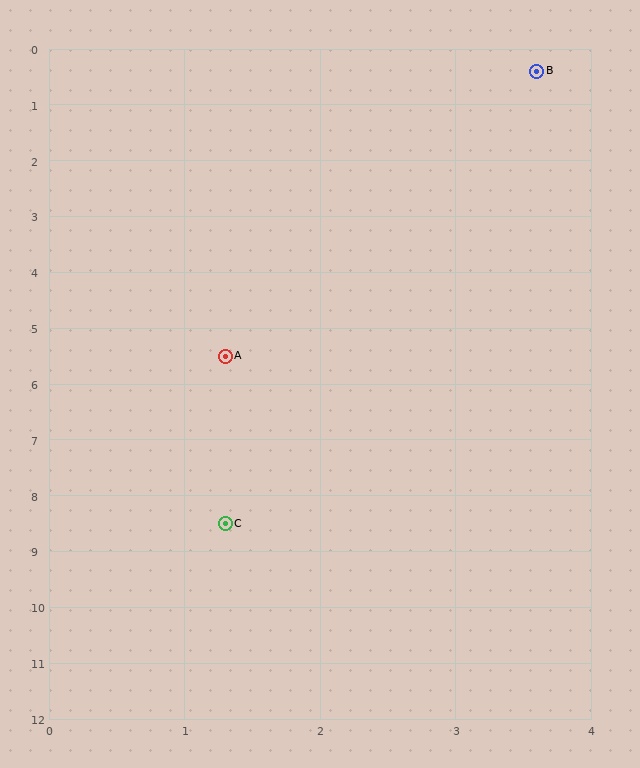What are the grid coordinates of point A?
Point A is at approximately (1.3, 5.5).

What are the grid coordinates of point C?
Point C is at approximately (1.3, 8.5).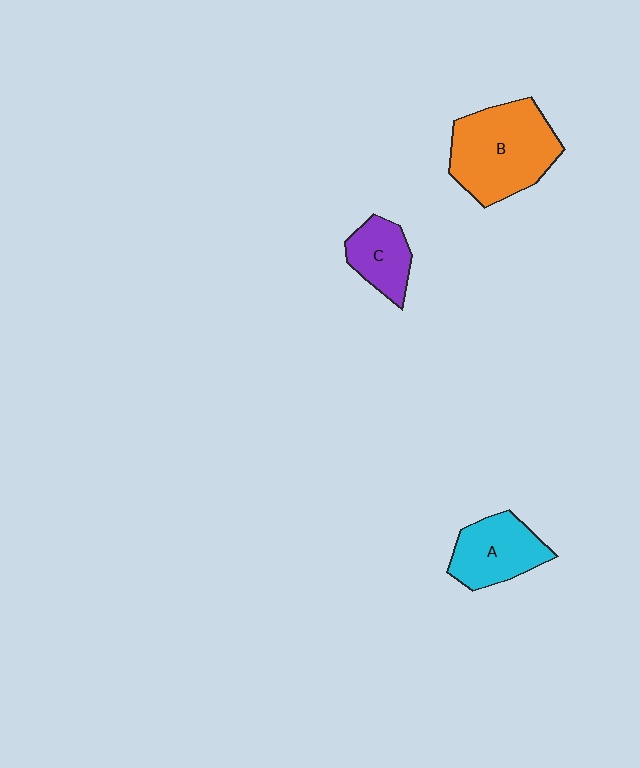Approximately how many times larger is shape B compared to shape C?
Approximately 2.1 times.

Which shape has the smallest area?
Shape C (purple).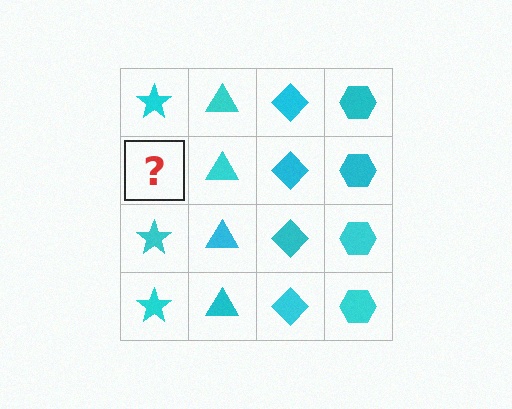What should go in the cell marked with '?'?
The missing cell should contain a cyan star.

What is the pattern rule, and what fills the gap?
The rule is that each column has a consistent shape. The gap should be filled with a cyan star.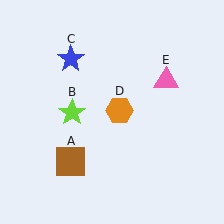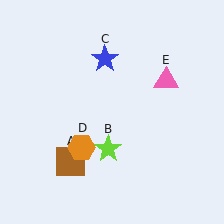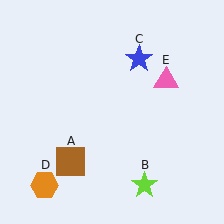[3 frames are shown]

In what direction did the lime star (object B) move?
The lime star (object B) moved down and to the right.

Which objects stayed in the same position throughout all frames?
Brown square (object A) and pink triangle (object E) remained stationary.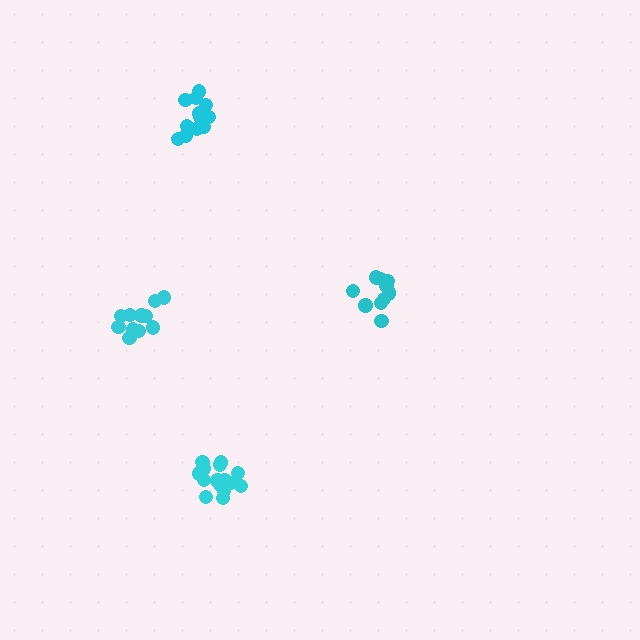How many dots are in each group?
Group 1: 11 dots, Group 2: 11 dots, Group 3: 13 dots, Group 4: 15 dots (50 total).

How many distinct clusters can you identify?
There are 4 distinct clusters.